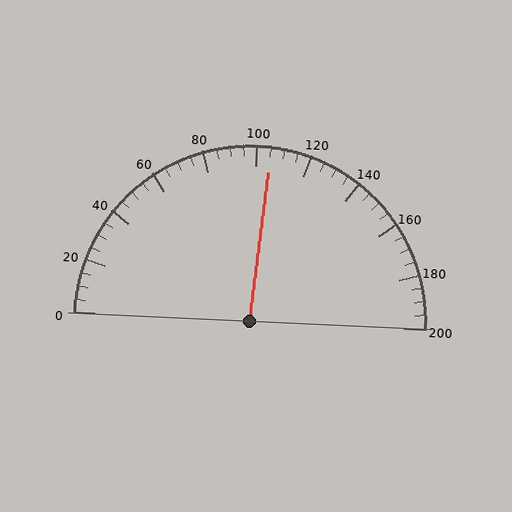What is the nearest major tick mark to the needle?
The nearest major tick mark is 100.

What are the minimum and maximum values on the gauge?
The gauge ranges from 0 to 200.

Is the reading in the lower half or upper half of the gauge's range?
The reading is in the upper half of the range (0 to 200).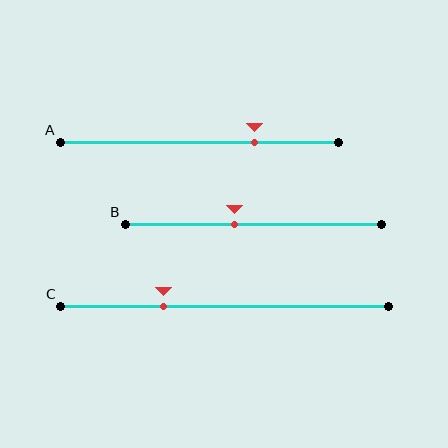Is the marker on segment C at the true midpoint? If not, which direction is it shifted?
No, the marker on segment C is shifted to the left by about 19% of the segment length.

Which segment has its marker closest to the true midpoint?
Segment B has its marker closest to the true midpoint.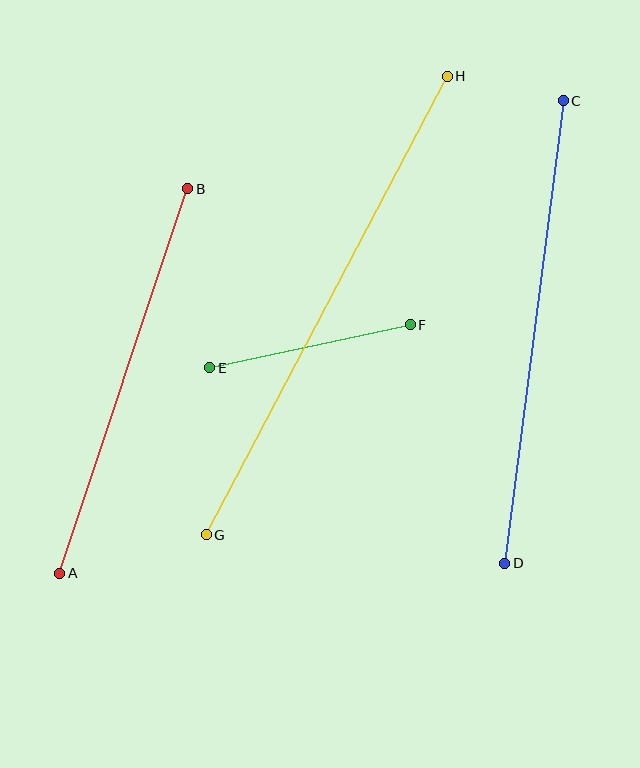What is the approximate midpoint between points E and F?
The midpoint is at approximately (310, 346) pixels.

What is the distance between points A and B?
The distance is approximately 405 pixels.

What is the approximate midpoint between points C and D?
The midpoint is at approximately (534, 332) pixels.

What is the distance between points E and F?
The distance is approximately 205 pixels.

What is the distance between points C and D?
The distance is approximately 467 pixels.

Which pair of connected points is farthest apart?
Points G and H are farthest apart.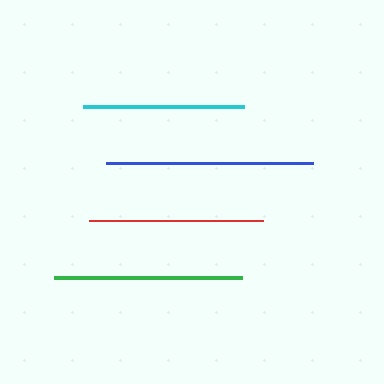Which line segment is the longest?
The blue line is the longest at approximately 207 pixels.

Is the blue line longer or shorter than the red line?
The blue line is longer than the red line.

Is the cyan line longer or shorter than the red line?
The red line is longer than the cyan line.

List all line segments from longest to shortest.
From longest to shortest: blue, green, red, cyan.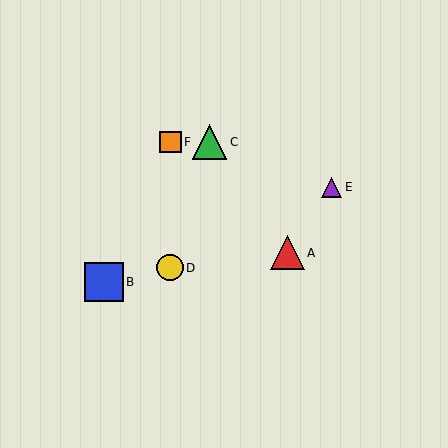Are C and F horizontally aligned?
Yes, both are at y≈142.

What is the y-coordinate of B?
Object B is at y≈282.